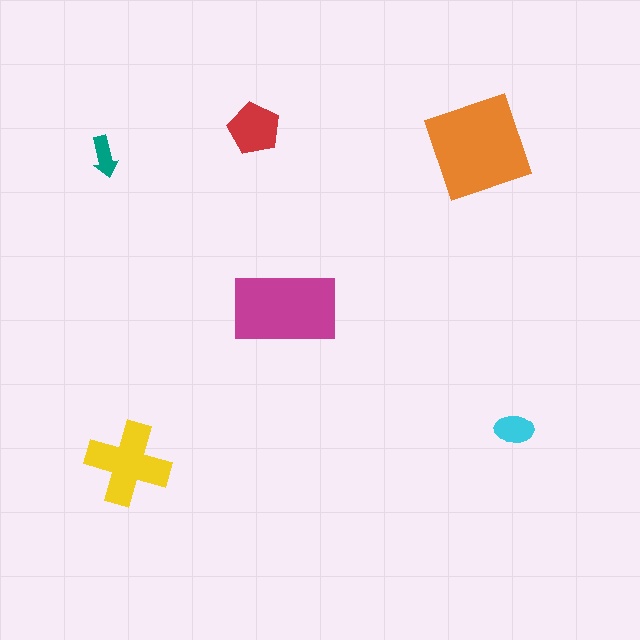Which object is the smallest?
The teal arrow.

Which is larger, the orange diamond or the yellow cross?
The orange diamond.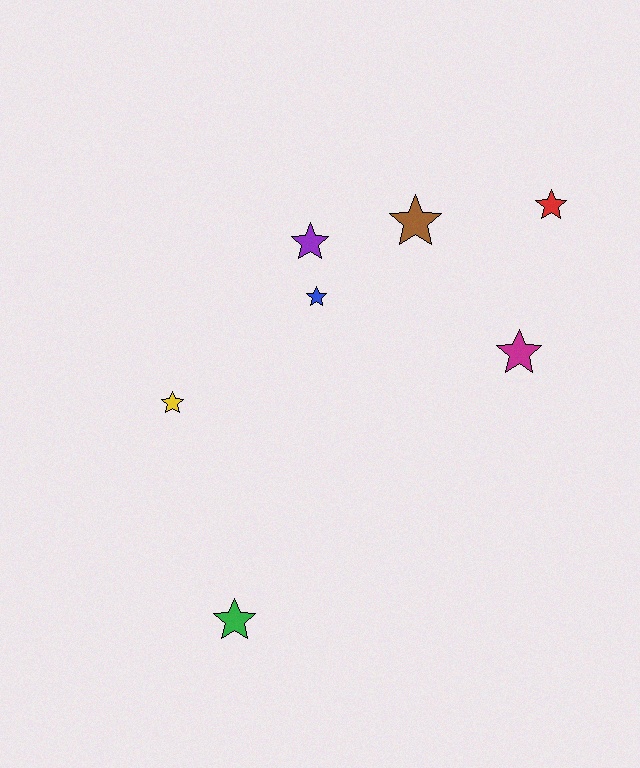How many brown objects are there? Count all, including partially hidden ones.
There is 1 brown object.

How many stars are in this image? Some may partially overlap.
There are 7 stars.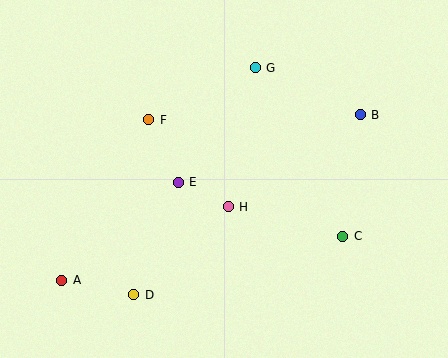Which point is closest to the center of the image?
Point H at (228, 207) is closest to the center.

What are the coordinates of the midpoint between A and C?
The midpoint between A and C is at (202, 258).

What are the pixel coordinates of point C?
Point C is at (343, 236).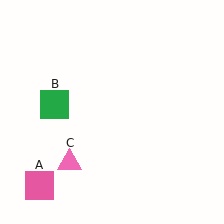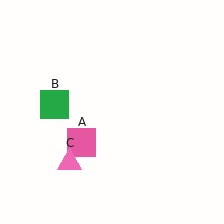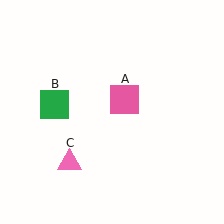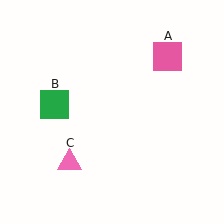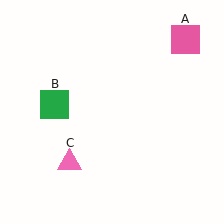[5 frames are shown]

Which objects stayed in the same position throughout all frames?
Green square (object B) and pink triangle (object C) remained stationary.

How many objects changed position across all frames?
1 object changed position: pink square (object A).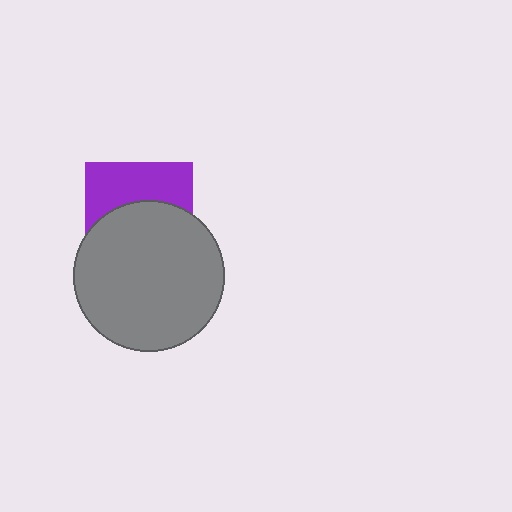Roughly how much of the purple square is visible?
A small part of it is visible (roughly 42%).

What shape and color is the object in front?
The object in front is a gray circle.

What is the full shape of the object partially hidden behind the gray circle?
The partially hidden object is a purple square.